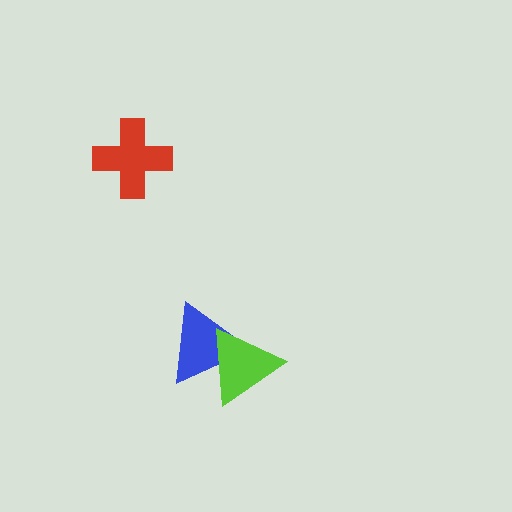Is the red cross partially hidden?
No, no other shape covers it.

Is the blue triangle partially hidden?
Yes, it is partially covered by another shape.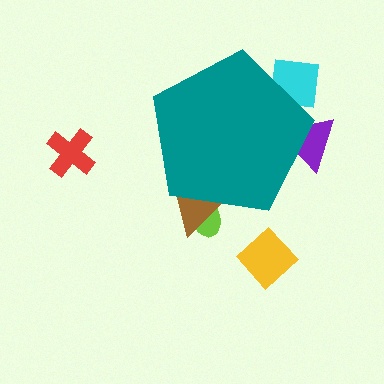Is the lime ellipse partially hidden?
Yes, the lime ellipse is partially hidden behind the teal pentagon.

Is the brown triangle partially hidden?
Yes, the brown triangle is partially hidden behind the teal pentagon.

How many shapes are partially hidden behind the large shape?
4 shapes are partially hidden.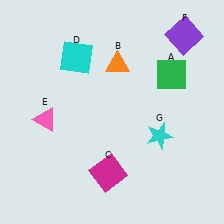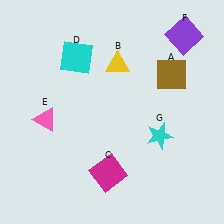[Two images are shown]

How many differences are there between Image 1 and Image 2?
There are 2 differences between the two images.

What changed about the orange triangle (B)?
In Image 1, B is orange. In Image 2, it changed to yellow.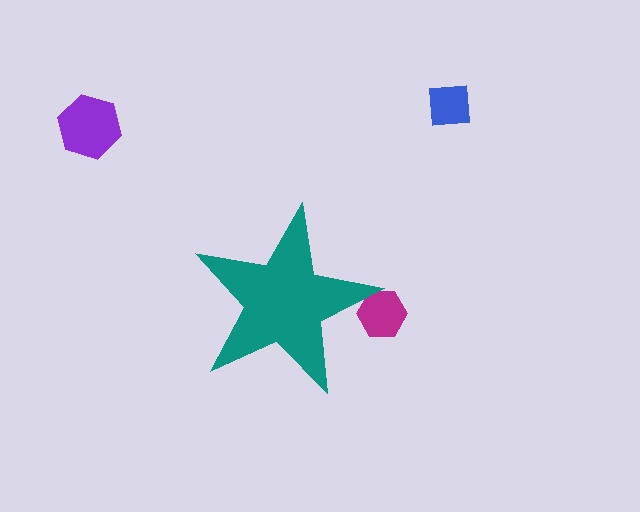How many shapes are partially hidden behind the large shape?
1 shape is partially hidden.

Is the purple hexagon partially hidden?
No, the purple hexagon is fully visible.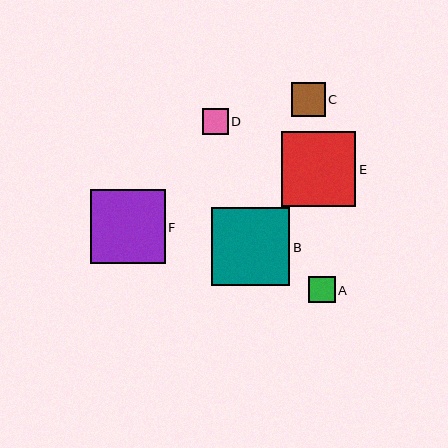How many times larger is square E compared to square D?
Square E is approximately 2.9 times the size of square D.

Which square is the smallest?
Square D is the smallest with a size of approximately 25 pixels.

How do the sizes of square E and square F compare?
Square E and square F are approximately the same size.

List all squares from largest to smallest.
From largest to smallest: B, E, F, C, A, D.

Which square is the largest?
Square B is the largest with a size of approximately 79 pixels.